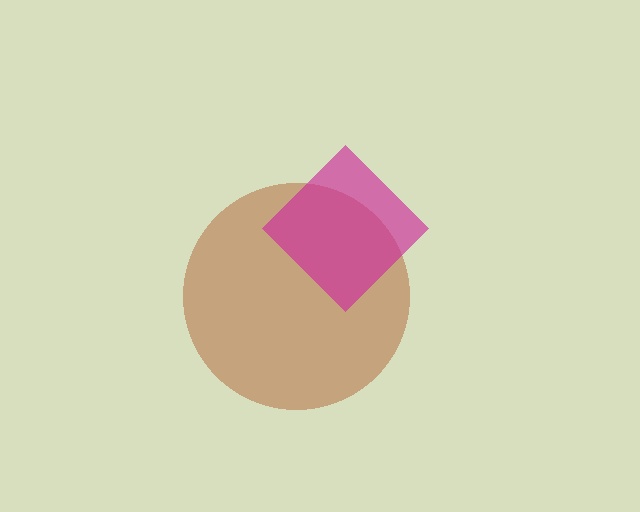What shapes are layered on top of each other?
The layered shapes are: a brown circle, a magenta diamond.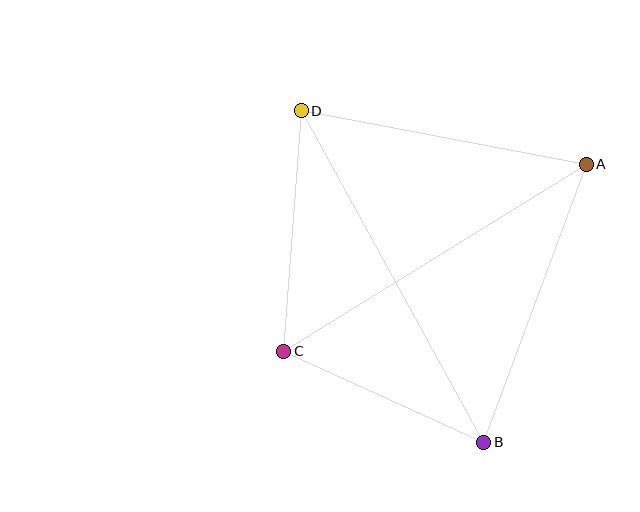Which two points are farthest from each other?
Points B and D are farthest from each other.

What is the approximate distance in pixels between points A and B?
The distance between A and B is approximately 296 pixels.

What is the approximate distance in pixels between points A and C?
The distance between A and C is approximately 356 pixels.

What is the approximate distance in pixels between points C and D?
The distance between C and D is approximately 241 pixels.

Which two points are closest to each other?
Points B and C are closest to each other.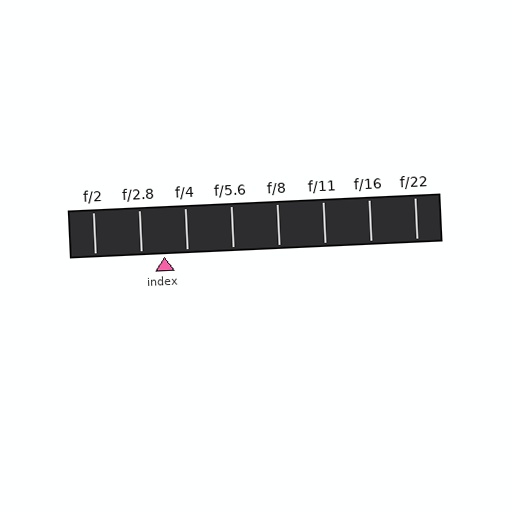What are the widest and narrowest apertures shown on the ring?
The widest aperture shown is f/2 and the narrowest is f/22.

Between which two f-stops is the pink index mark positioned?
The index mark is between f/2.8 and f/4.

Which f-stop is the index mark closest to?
The index mark is closest to f/4.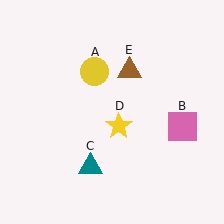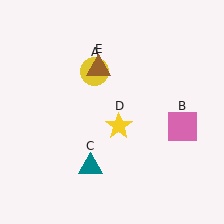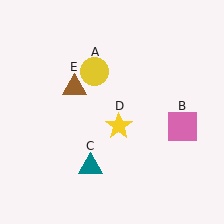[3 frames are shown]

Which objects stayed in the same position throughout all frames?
Yellow circle (object A) and pink square (object B) and teal triangle (object C) and yellow star (object D) remained stationary.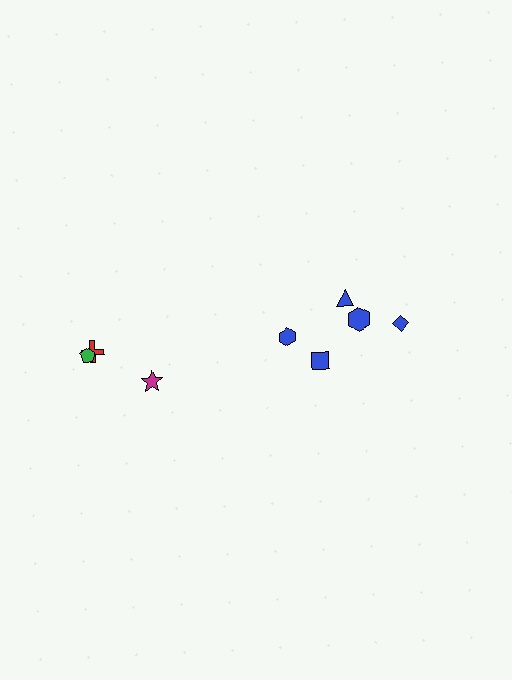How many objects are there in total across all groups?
There are 8 objects.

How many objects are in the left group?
There are 3 objects.